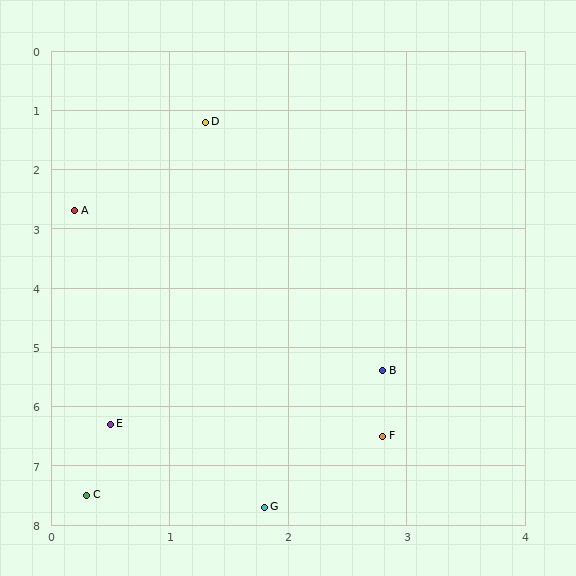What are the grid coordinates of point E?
Point E is at approximately (0.5, 6.3).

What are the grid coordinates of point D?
Point D is at approximately (1.3, 1.2).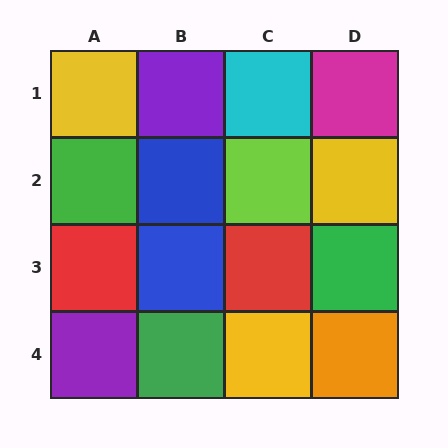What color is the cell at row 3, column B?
Blue.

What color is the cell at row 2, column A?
Green.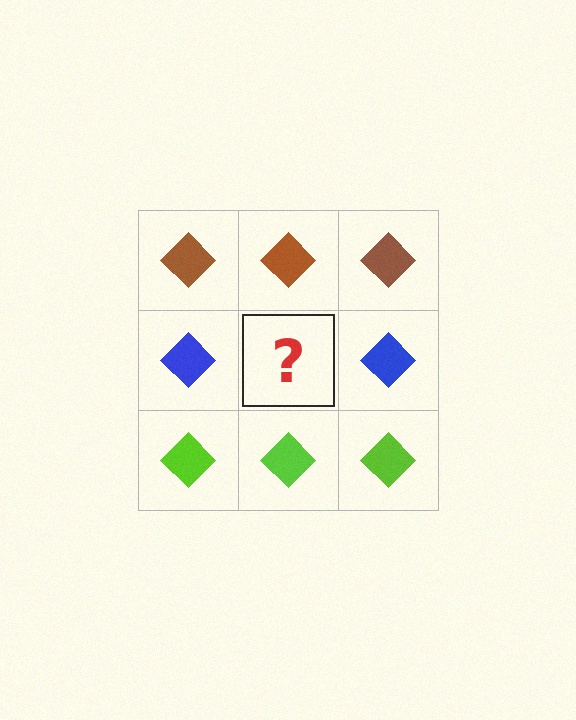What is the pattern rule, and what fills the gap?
The rule is that each row has a consistent color. The gap should be filled with a blue diamond.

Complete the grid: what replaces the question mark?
The question mark should be replaced with a blue diamond.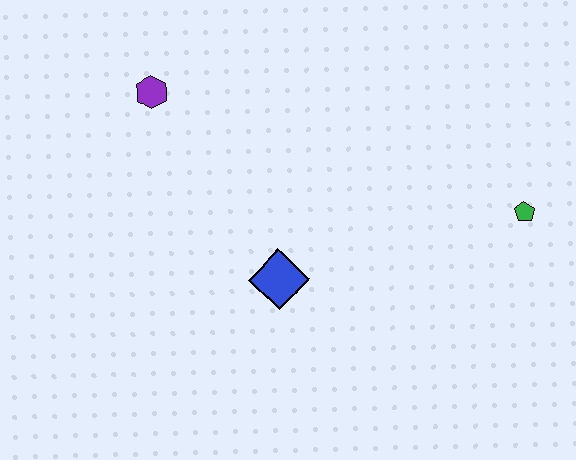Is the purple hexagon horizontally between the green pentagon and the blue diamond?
No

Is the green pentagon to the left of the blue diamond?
No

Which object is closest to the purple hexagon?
The blue diamond is closest to the purple hexagon.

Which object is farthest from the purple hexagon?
The green pentagon is farthest from the purple hexagon.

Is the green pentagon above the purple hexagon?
No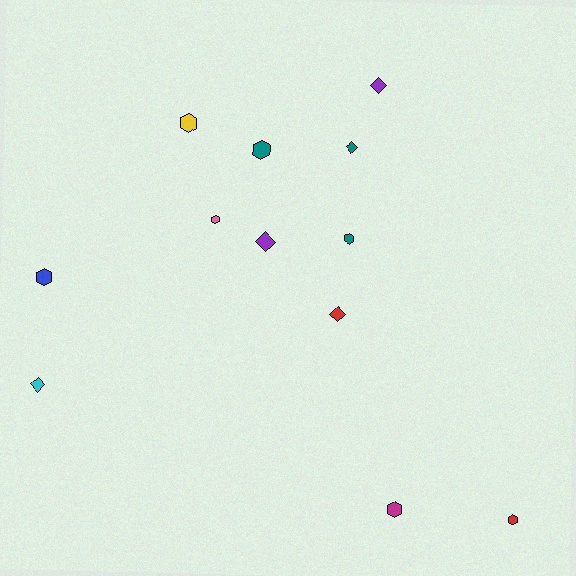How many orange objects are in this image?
There are no orange objects.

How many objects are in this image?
There are 12 objects.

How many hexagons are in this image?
There are 7 hexagons.